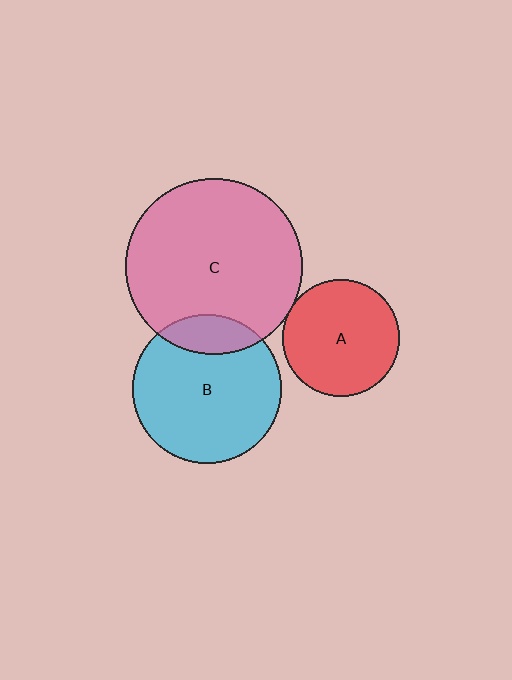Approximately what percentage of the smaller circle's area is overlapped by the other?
Approximately 15%.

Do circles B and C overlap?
Yes.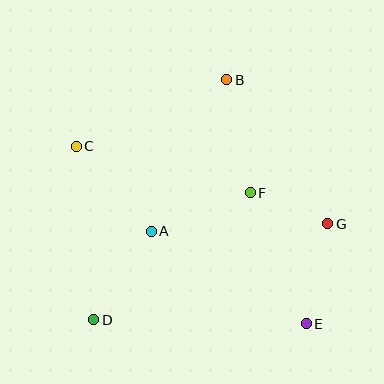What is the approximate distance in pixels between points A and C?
The distance between A and C is approximately 114 pixels.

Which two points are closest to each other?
Points F and G are closest to each other.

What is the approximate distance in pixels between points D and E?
The distance between D and E is approximately 212 pixels.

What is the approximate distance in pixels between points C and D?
The distance between C and D is approximately 175 pixels.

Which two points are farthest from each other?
Points C and E are farthest from each other.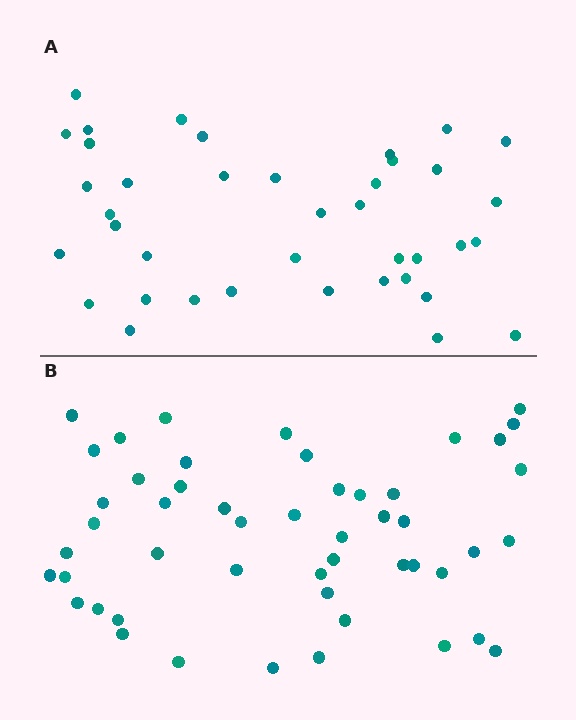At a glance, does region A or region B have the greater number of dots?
Region B (the bottom region) has more dots.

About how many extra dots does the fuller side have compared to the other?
Region B has roughly 12 or so more dots than region A.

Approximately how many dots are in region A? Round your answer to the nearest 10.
About 40 dots. (The exact count is 39, which rounds to 40.)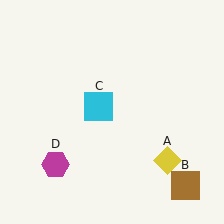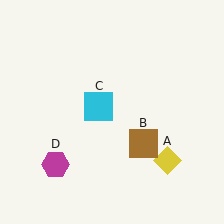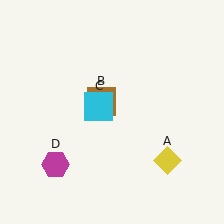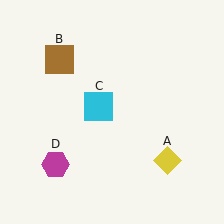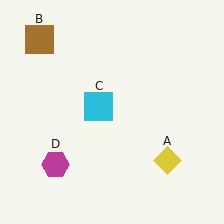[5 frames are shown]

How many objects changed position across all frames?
1 object changed position: brown square (object B).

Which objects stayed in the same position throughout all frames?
Yellow diamond (object A) and cyan square (object C) and magenta hexagon (object D) remained stationary.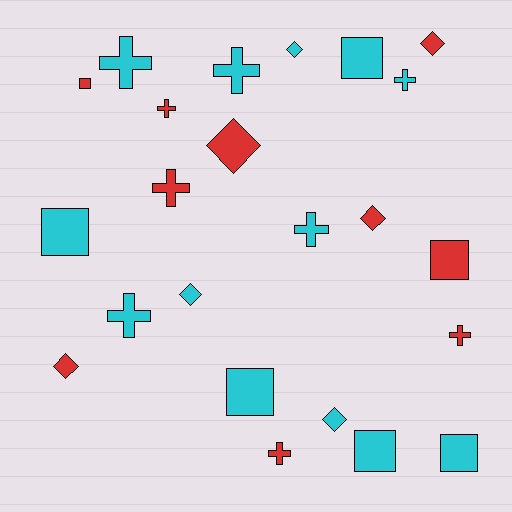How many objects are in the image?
There are 23 objects.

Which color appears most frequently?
Cyan, with 13 objects.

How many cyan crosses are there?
There are 5 cyan crosses.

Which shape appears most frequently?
Cross, with 9 objects.